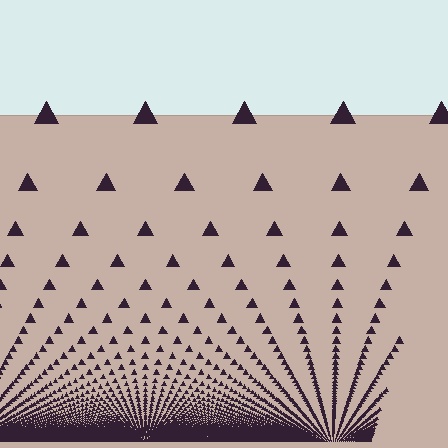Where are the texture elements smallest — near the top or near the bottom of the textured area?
Near the bottom.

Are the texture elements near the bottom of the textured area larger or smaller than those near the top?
Smaller. The gradient is inverted — elements near the bottom are smaller and denser.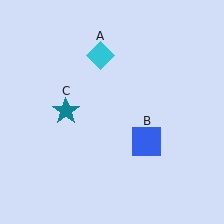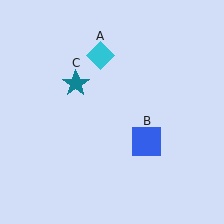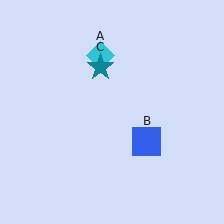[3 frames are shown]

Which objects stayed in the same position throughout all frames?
Cyan diamond (object A) and blue square (object B) remained stationary.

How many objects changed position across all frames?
1 object changed position: teal star (object C).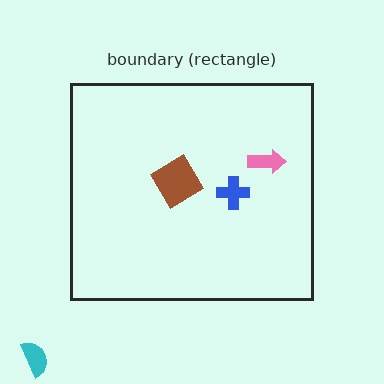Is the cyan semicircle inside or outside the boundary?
Outside.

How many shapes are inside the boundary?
3 inside, 1 outside.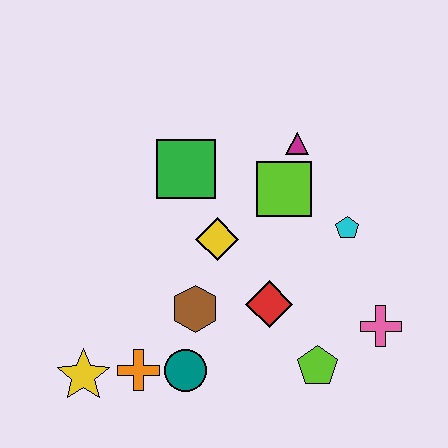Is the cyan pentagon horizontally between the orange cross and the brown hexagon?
No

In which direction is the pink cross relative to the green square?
The pink cross is to the right of the green square.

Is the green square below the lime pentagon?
No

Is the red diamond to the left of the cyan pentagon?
Yes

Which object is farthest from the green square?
The pink cross is farthest from the green square.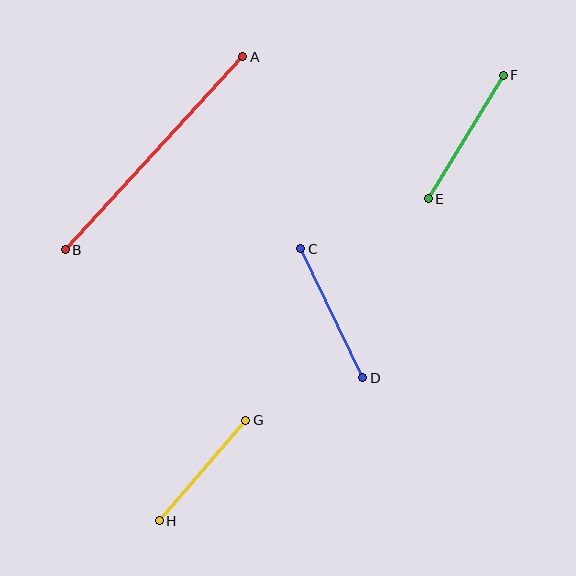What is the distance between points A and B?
The distance is approximately 262 pixels.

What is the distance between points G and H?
The distance is approximately 132 pixels.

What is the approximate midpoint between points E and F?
The midpoint is at approximately (466, 137) pixels.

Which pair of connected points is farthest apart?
Points A and B are farthest apart.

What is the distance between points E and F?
The distance is approximately 145 pixels.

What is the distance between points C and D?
The distance is approximately 143 pixels.